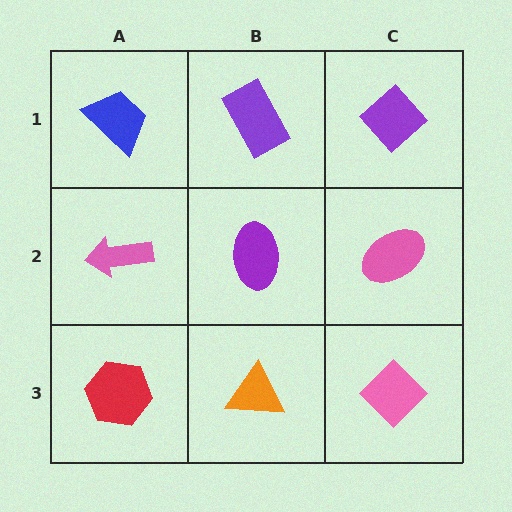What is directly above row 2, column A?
A blue trapezoid.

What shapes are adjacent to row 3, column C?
A pink ellipse (row 2, column C), an orange triangle (row 3, column B).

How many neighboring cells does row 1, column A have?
2.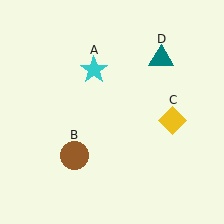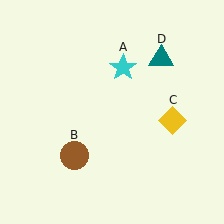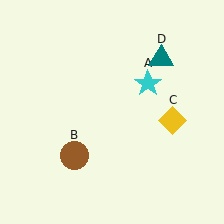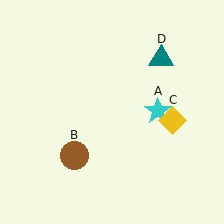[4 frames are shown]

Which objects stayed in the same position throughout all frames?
Brown circle (object B) and yellow diamond (object C) and teal triangle (object D) remained stationary.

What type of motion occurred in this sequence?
The cyan star (object A) rotated clockwise around the center of the scene.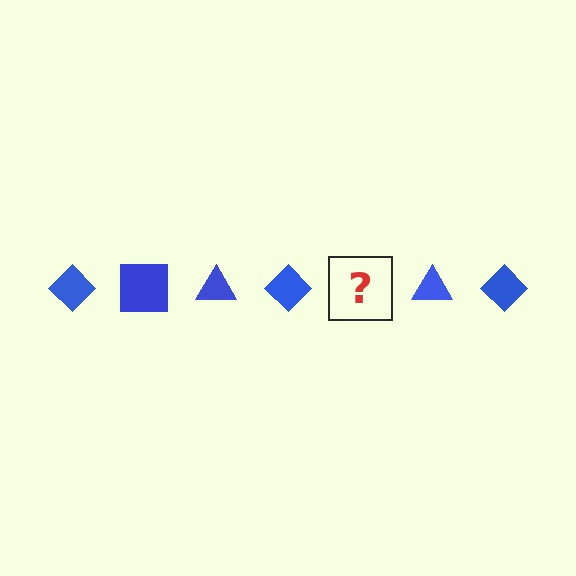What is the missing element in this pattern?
The missing element is a blue square.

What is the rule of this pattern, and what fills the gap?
The rule is that the pattern cycles through diamond, square, triangle shapes in blue. The gap should be filled with a blue square.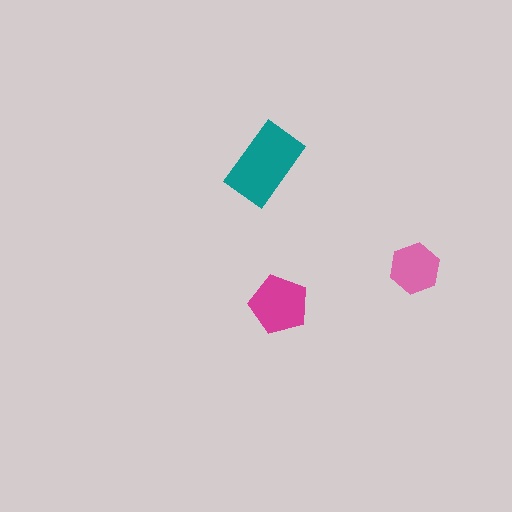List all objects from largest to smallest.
The teal rectangle, the magenta pentagon, the pink hexagon.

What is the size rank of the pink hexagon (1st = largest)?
3rd.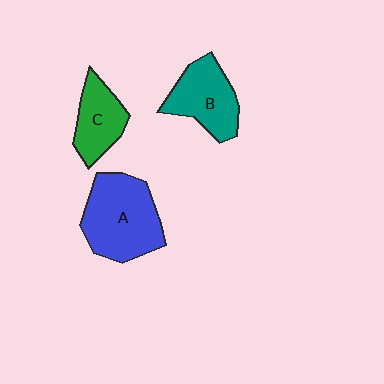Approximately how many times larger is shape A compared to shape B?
Approximately 1.4 times.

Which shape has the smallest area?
Shape C (green).